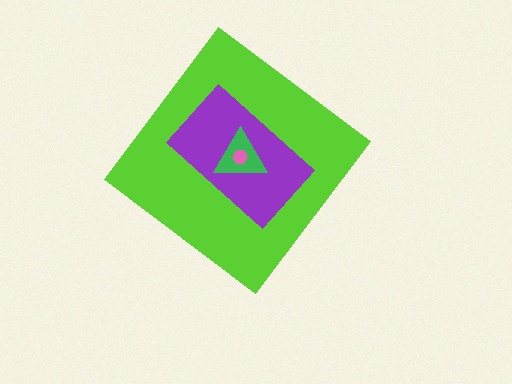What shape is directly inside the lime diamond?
The purple rectangle.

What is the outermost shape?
The lime diamond.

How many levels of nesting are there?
4.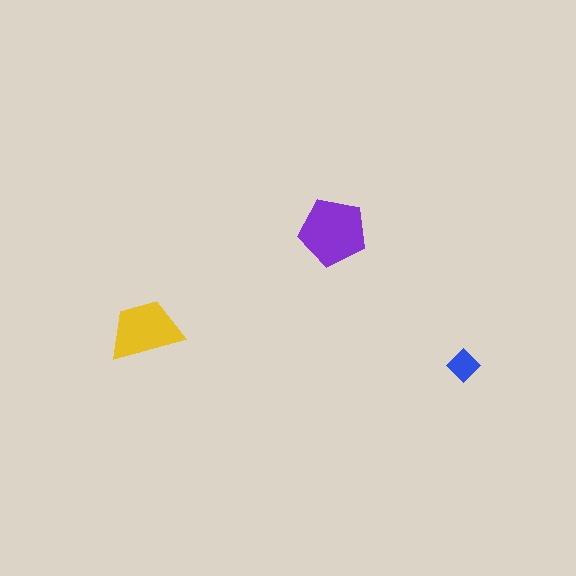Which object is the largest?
The purple pentagon.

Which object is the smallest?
The blue diamond.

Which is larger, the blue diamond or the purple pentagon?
The purple pentagon.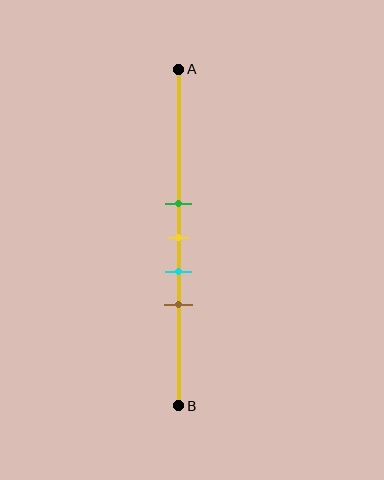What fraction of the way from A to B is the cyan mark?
The cyan mark is approximately 60% (0.6) of the way from A to B.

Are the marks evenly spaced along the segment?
Yes, the marks are approximately evenly spaced.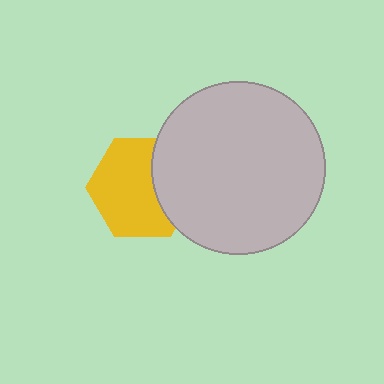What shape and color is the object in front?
The object in front is a light gray circle.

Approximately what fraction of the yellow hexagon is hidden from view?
Roughly 31% of the yellow hexagon is hidden behind the light gray circle.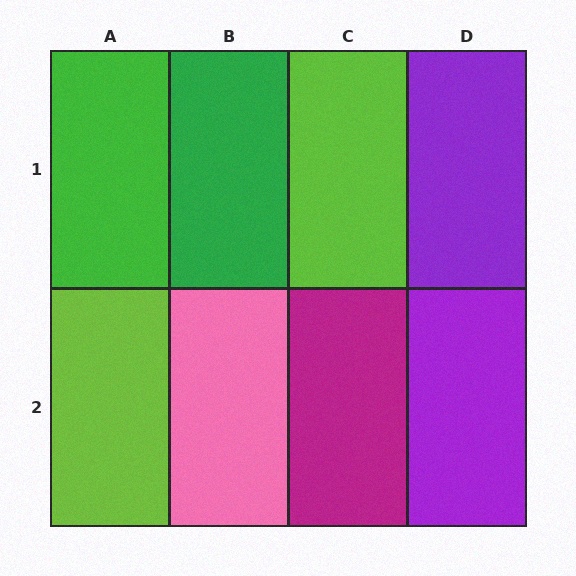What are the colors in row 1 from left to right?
Green, green, lime, purple.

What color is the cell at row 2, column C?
Magenta.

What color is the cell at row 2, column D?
Purple.